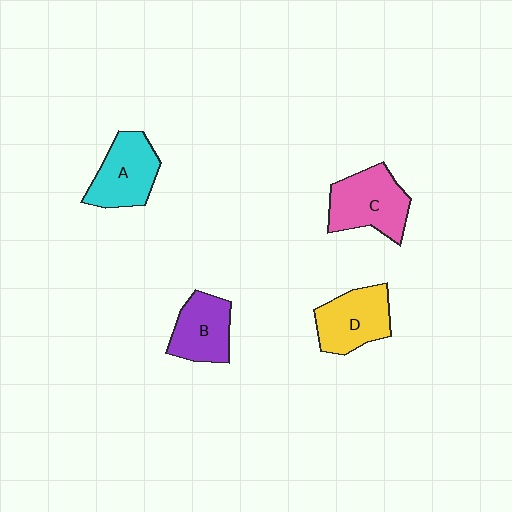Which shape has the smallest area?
Shape B (purple).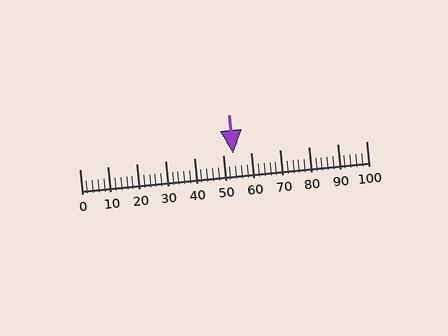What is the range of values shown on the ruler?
The ruler shows values from 0 to 100.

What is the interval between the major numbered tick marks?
The major tick marks are spaced 10 units apart.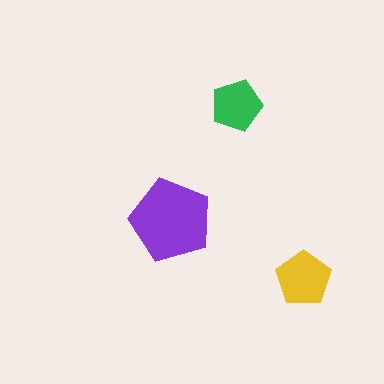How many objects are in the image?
There are 3 objects in the image.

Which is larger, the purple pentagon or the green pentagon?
The purple one.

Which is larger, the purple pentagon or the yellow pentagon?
The purple one.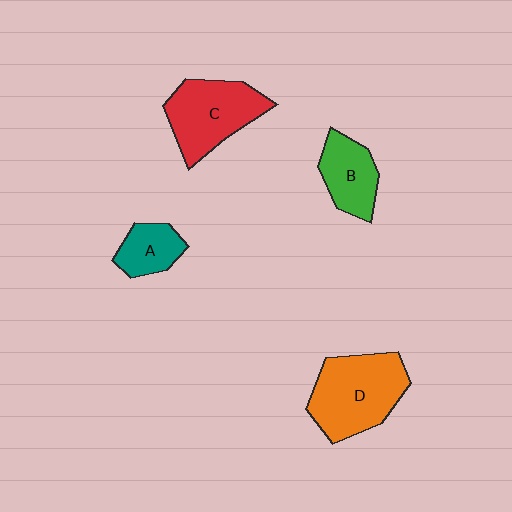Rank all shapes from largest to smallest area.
From largest to smallest: D (orange), C (red), B (green), A (teal).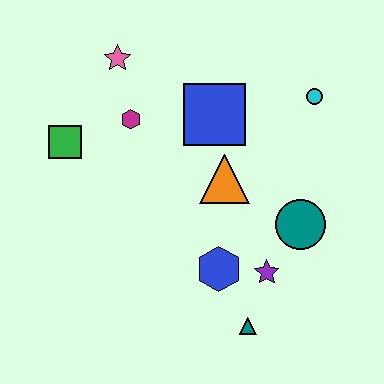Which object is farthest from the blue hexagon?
The pink star is farthest from the blue hexagon.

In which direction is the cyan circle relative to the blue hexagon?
The cyan circle is above the blue hexagon.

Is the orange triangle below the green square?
Yes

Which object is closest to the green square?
The magenta hexagon is closest to the green square.